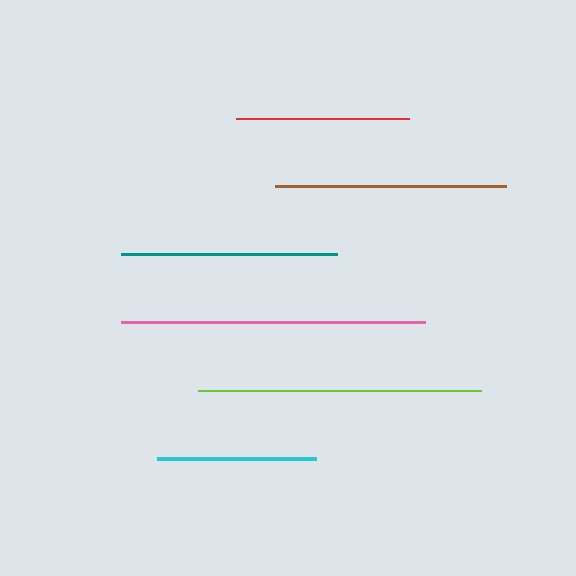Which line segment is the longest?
The pink line is the longest at approximately 304 pixels.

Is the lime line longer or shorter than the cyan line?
The lime line is longer than the cyan line.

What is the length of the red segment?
The red segment is approximately 174 pixels long.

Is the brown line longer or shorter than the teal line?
The brown line is longer than the teal line.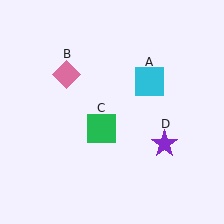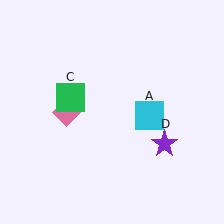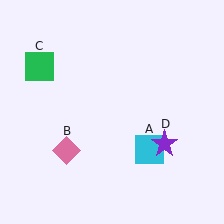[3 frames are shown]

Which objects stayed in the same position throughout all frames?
Purple star (object D) remained stationary.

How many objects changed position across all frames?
3 objects changed position: cyan square (object A), pink diamond (object B), green square (object C).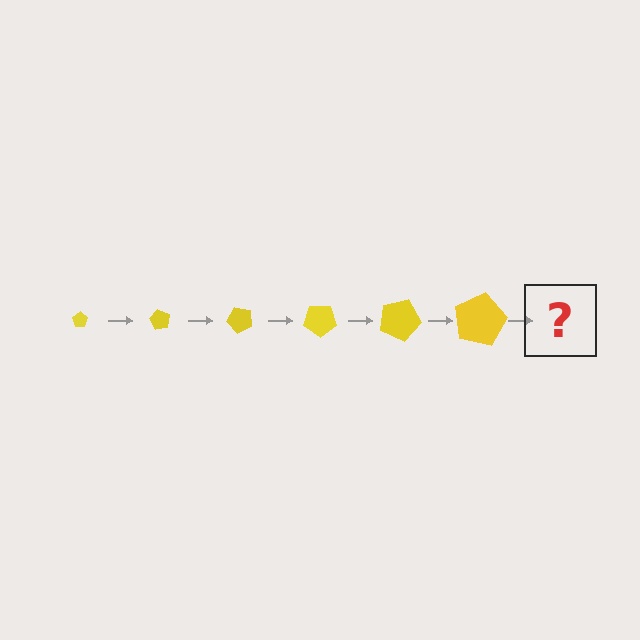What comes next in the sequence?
The next element should be a pentagon, larger than the previous one and rotated 360 degrees from the start.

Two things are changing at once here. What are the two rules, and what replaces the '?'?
The two rules are that the pentagon grows larger each step and it rotates 60 degrees each step. The '?' should be a pentagon, larger than the previous one and rotated 360 degrees from the start.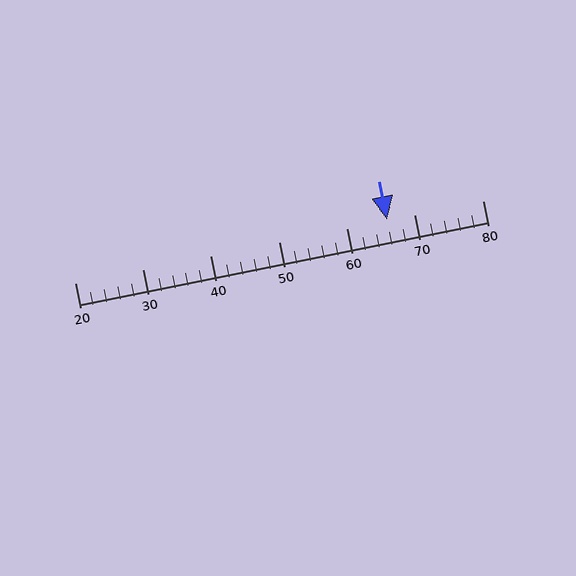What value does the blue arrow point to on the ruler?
The blue arrow points to approximately 66.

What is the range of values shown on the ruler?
The ruler shows values from 20 to 80.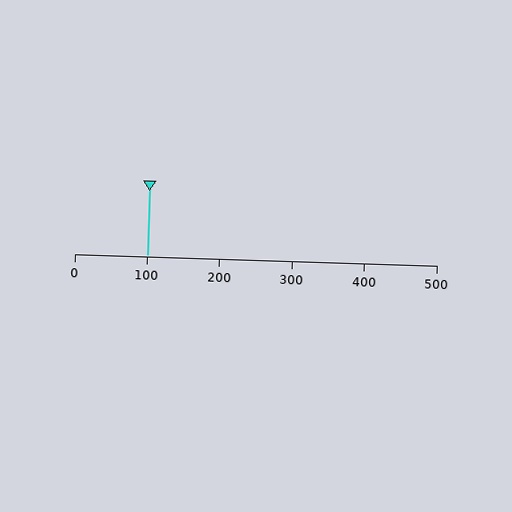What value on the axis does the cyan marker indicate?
The marker indicates approximately 100.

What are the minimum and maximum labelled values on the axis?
The axis runs from 0 to 500.